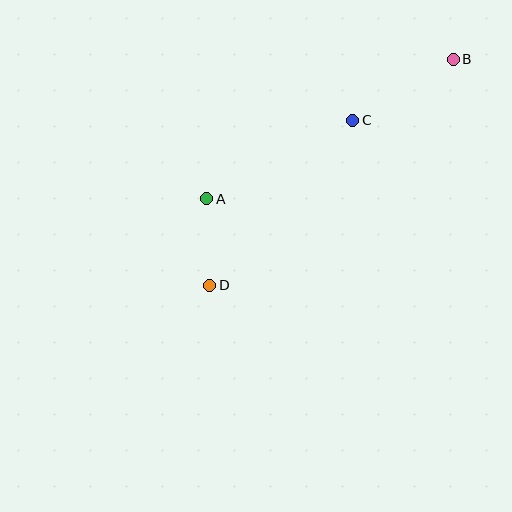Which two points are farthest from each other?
Points B and D are farthest from each other.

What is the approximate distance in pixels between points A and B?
The distance between A and B is approximately 283 pixels.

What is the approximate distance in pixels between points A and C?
The distance between A and C is approximately 166 pixels.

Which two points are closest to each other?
Points A and D are closest to each other.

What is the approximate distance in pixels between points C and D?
The distance between C and D is approximately 219 pixels.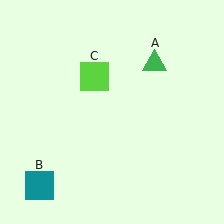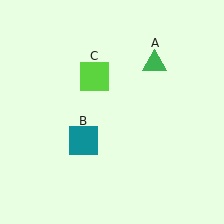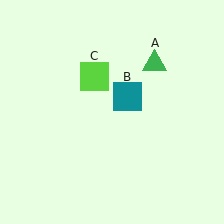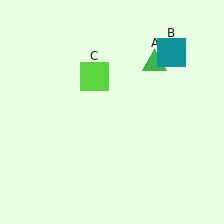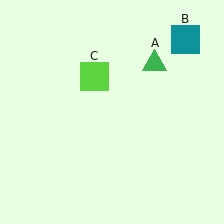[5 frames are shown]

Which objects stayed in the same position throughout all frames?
Green triangle (object A) and lime square (object C) remained stationary.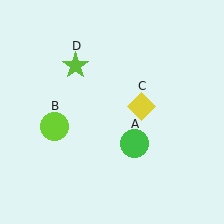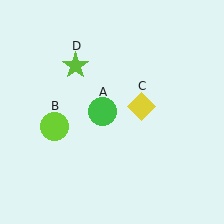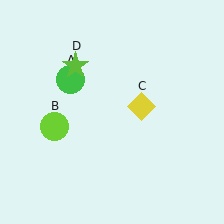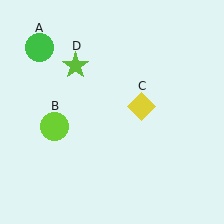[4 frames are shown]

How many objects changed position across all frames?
1 object changed position: green circle (object A).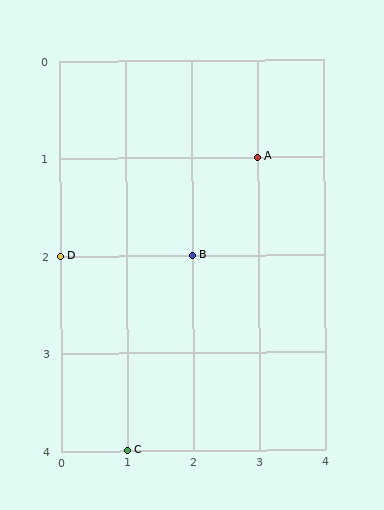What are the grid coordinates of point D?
Point D is at grid coordinates (0, 2).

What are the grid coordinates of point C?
Point C is at grid coordinates (1, 4).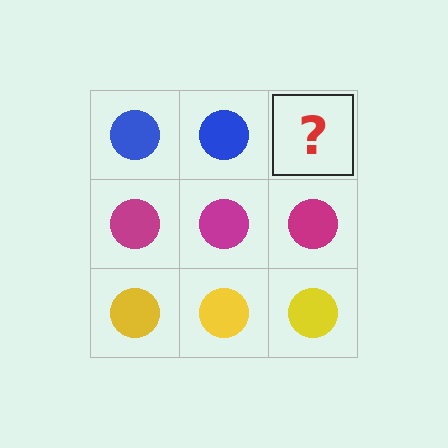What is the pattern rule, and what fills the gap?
The rule is that each row has a consistent color. The gap should be filled with a blue circle.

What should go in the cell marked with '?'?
The missing cell should contain a blue circle.